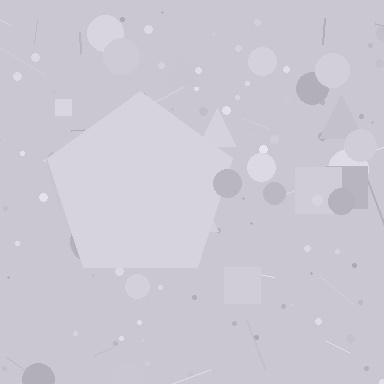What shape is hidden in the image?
A pentagon is hidden in the image.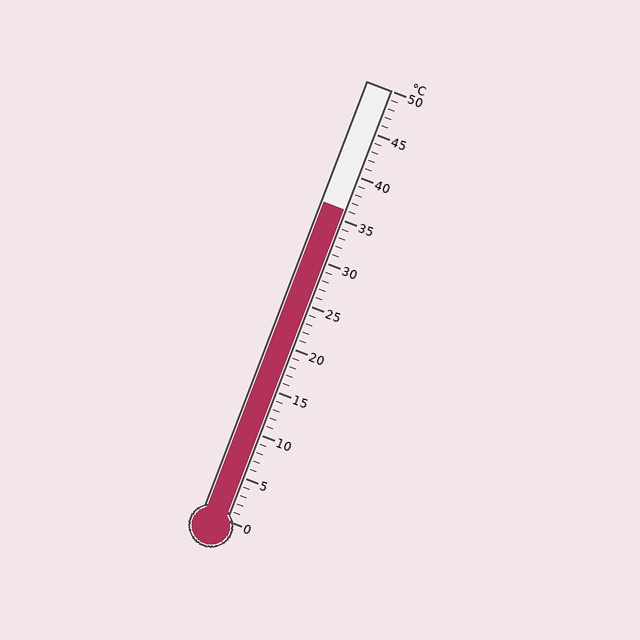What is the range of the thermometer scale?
The thermometer scale ranges from 0°C to 50°C.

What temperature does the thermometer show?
The thermometer shows approximately 36°C.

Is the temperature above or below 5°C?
The temperature is above 5°C.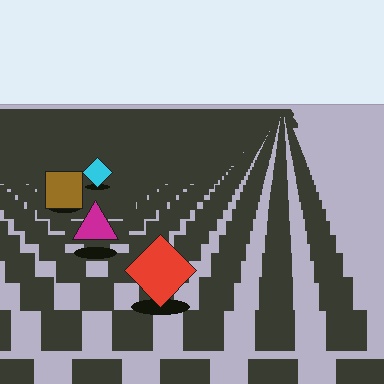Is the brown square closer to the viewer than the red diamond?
No. The red diamond is closer — you can tell from the texture gradient: the ground texture is coarser near it.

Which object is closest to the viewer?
The red diamond is closest. The texture marks near it are larger and more spread out.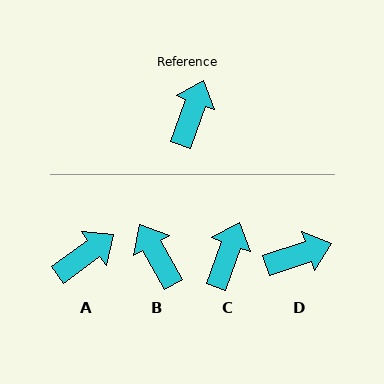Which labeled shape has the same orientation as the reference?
C.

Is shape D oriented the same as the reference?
No, it is off by about 52 degrees.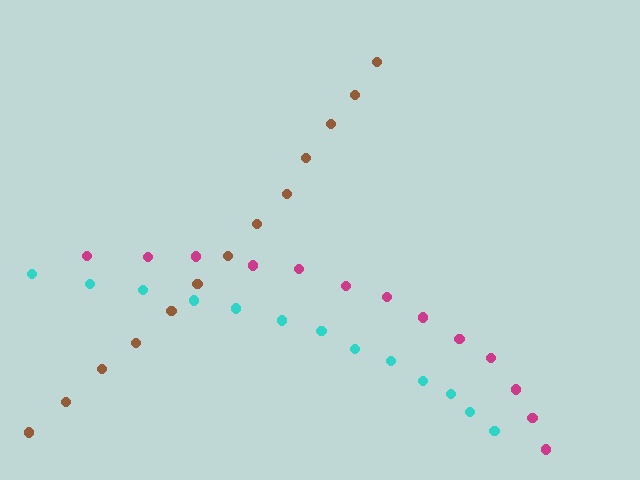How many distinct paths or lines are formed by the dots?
There are 3 distinct paths.